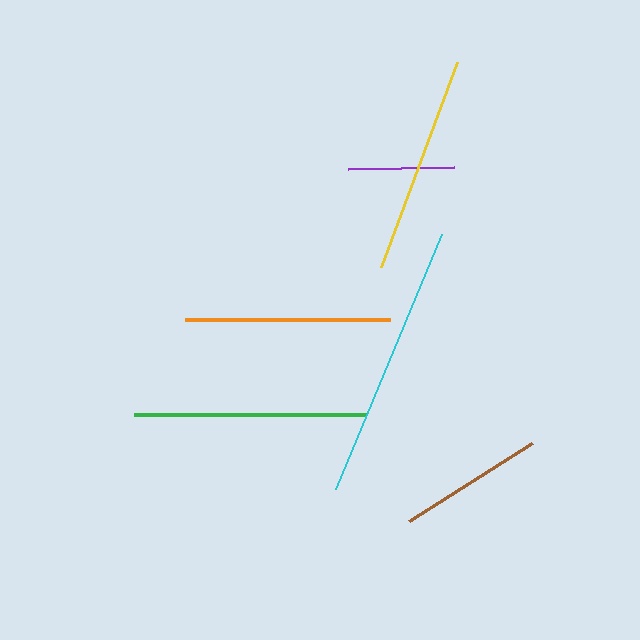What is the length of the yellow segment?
The yellow segment is approximately 218 pixels long.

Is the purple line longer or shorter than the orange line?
The orange line is longer than the purple line.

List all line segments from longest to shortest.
From longest to shortest: cyan, green, yellow, orange, brown, purple.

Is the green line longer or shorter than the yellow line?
The green line is longer than the yellow line.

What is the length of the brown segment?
The brown segment is approximately 146 pixels long.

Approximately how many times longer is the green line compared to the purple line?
The green line is approximately 2.2 times the length of the purple line.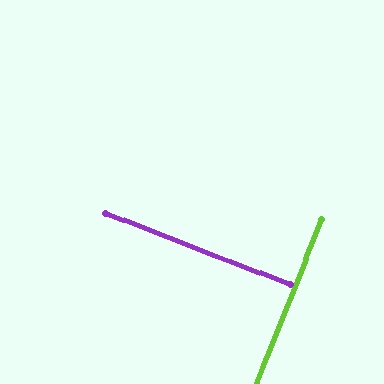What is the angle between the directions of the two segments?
Approximately 90 degrees.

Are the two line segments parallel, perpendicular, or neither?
Perpendicular — they meet at approximately 90°.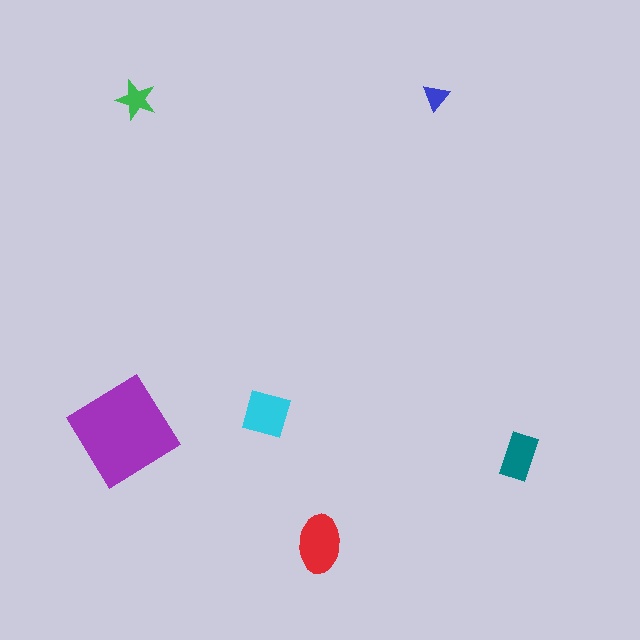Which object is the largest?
The purple diamond.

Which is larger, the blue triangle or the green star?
The green star.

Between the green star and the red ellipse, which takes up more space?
The red ellipse.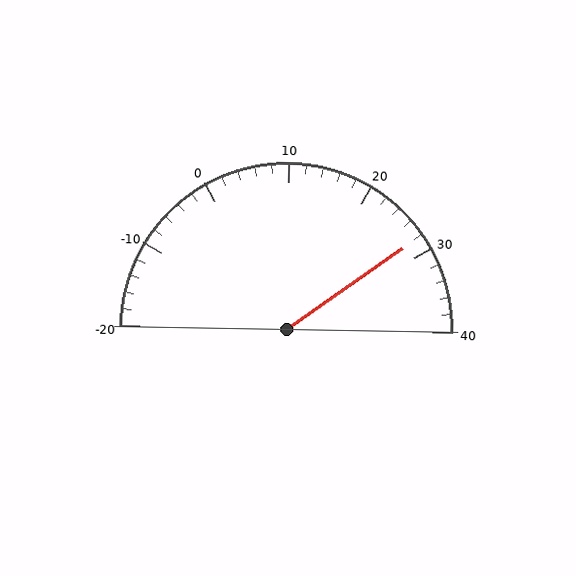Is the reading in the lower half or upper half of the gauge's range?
The reading is in the upper half of the range (-20 to 40).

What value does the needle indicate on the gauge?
The needle indicates approximately 28.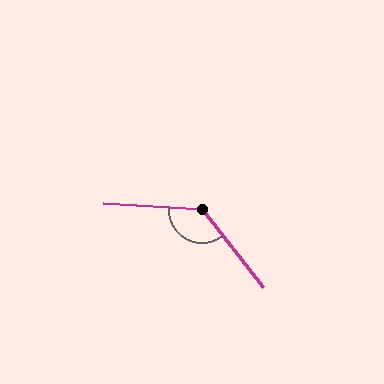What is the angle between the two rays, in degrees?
Approximately 132 degrees.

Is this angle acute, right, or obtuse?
It is obtuse.